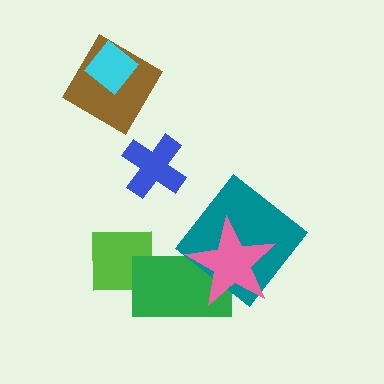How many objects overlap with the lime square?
1 object overlaps with the lime square.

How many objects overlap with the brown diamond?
1 object overlaps with the brown diamond.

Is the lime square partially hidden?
Yes, it is partially covered by another shape.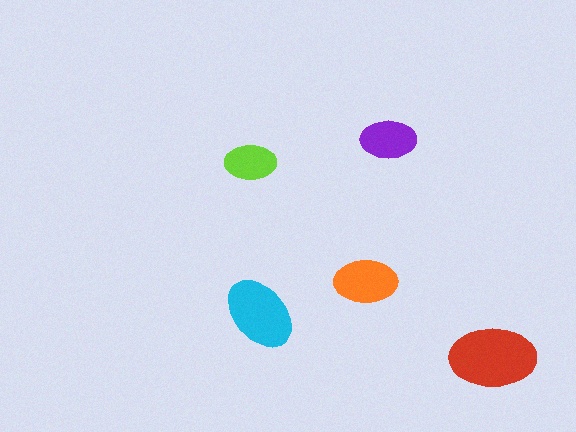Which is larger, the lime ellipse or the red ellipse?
The red one.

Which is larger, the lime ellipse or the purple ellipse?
The purple one.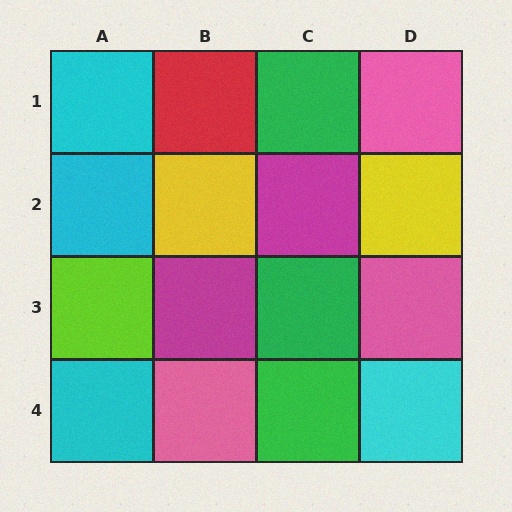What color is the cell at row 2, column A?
Cyan.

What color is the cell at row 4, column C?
Green.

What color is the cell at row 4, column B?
Pink.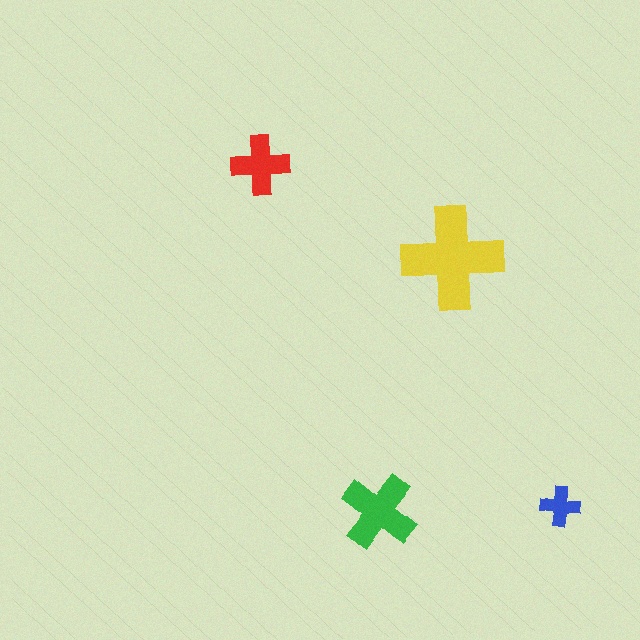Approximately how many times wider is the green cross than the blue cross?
About 2 times wider.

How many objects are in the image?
There are 4 objects in the image.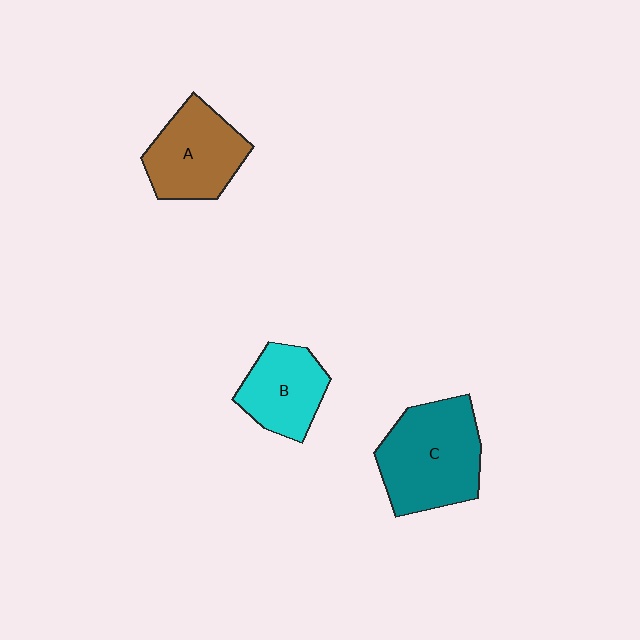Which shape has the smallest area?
Shape B (cyan).